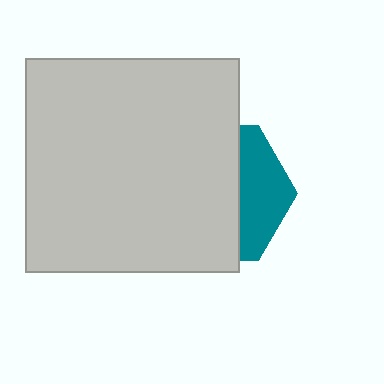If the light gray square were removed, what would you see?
You would see the complete teal hexagon.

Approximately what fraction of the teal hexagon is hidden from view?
Roughly 67% of the teal hexagon is hidden behind the light gray square.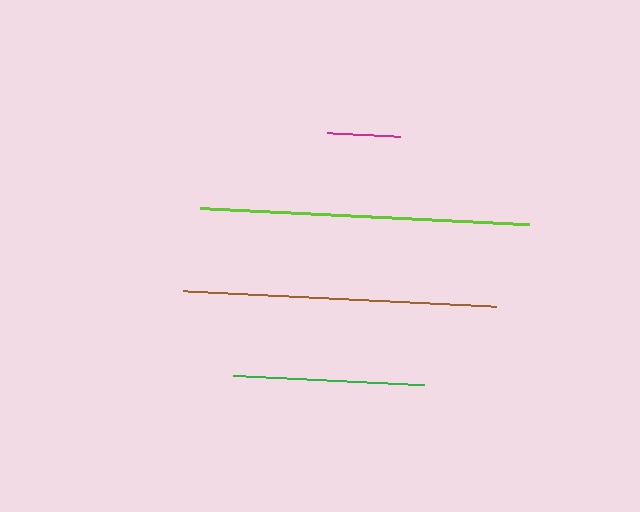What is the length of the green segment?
The green segment is approximately 191 pixels long.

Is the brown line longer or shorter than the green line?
The brown line is longer than the green line.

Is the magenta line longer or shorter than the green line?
The green line is longer than the magenta line.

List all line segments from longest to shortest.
From longest to shortest: lime, brown, green, magenta.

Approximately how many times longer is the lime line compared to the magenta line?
The lime line is approximately 4.5 times the length of the magenta line.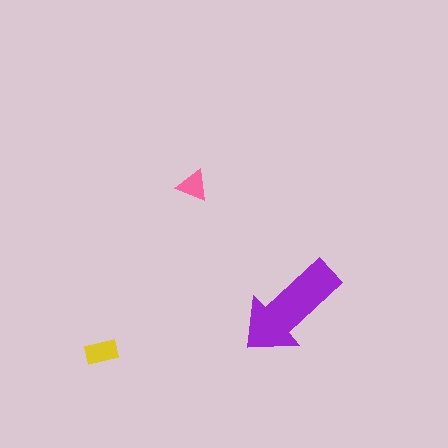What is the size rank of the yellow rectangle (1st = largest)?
2nd.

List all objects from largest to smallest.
The purple arrow, the yellow rectangle, the pink triangle.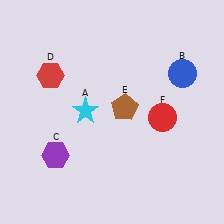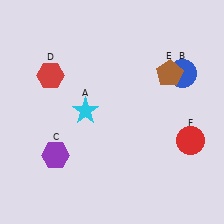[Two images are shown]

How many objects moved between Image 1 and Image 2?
2 objects moved between the two images.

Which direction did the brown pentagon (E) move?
The brown pentagon (E) moved right.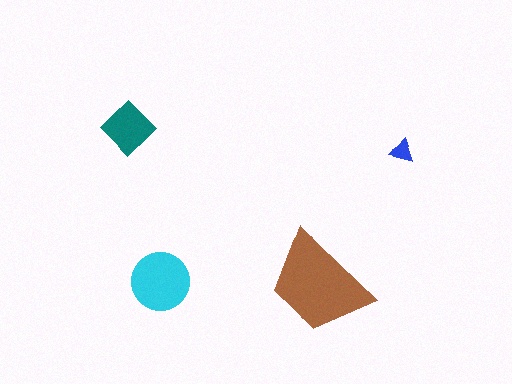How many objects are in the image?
There are 4 objects in the image.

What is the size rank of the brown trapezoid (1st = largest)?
1st.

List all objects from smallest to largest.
The blue triangle, the teal diamond, the cyan circle, the brown trapezoid.